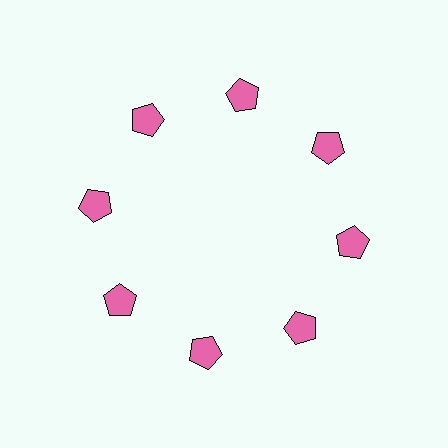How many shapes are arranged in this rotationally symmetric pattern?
There are 8 shapes, arranged in 8 groups of 1.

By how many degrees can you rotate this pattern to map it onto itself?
The pattern maps onto itself every 45 degrees of rotation.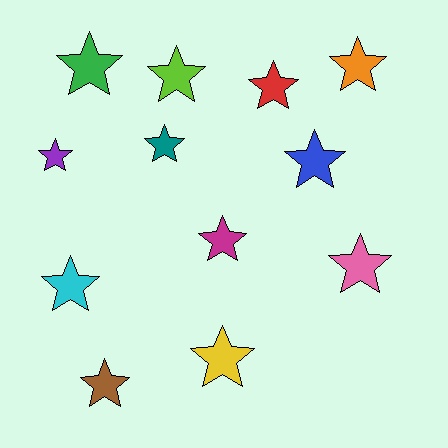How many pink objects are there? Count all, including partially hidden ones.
There is 1 pink object.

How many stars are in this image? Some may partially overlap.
There are 12 stars.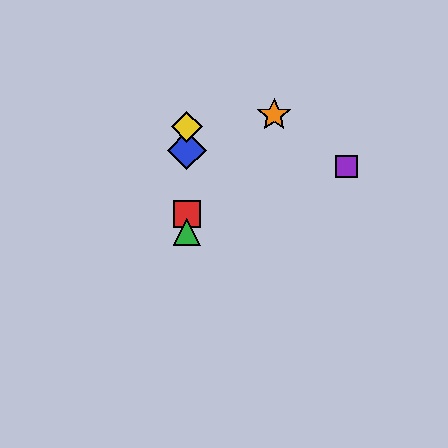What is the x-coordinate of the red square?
The red square is at x≈187.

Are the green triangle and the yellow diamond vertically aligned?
Yes, both are at x≈187.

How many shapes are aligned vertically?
4 shapes (the red square, the blue diamond, the green triangle, the yellow diamond) are aligned vertically.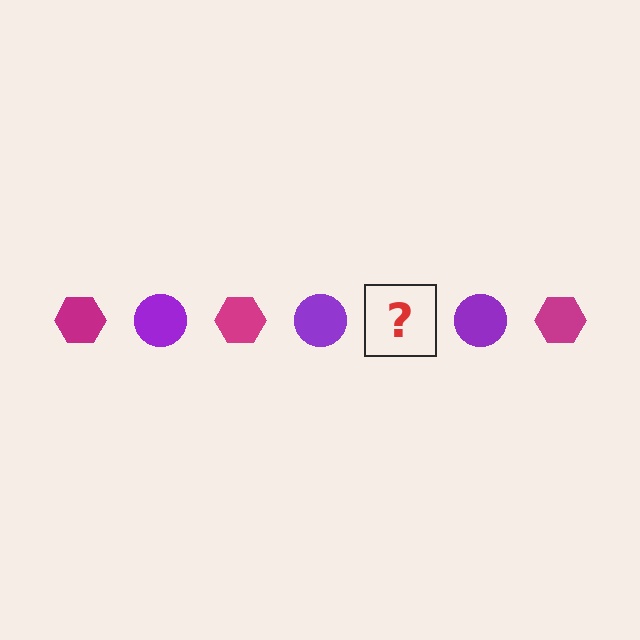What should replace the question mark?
The question mark should be replaced with a magenta hexagon.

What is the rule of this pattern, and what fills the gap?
The rule is that the pattern alternates between magenta hexagon and purple circle. The gap should be filled with a magenta hexagon.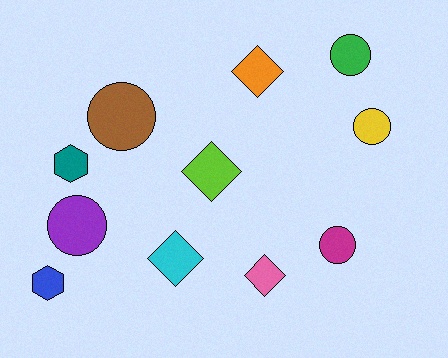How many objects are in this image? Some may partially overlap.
There are 11 objects.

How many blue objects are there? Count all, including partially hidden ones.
There is 1 blue object.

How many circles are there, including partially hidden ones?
There are 5 circles.